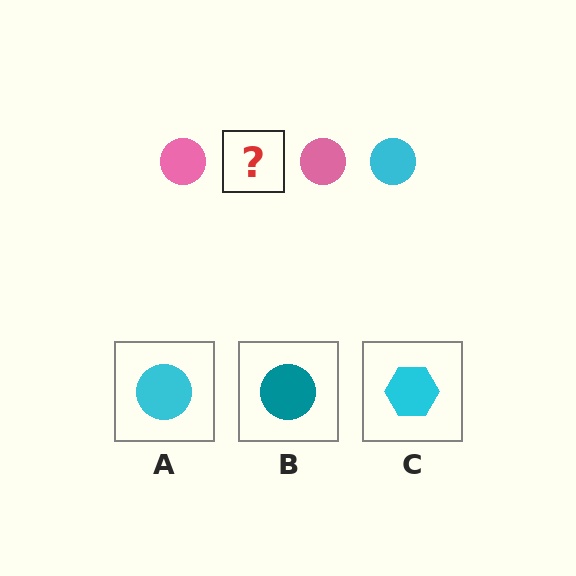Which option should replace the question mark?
Option A.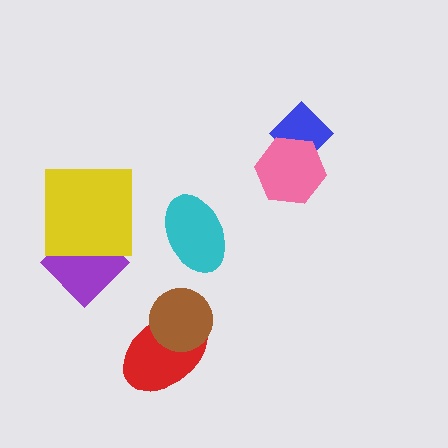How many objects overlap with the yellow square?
1 object overlaps with the yellow square.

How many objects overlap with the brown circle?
1 object overlaps with the brown circle.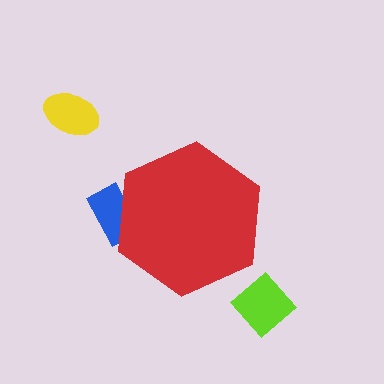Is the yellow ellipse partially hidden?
No, the yellow ellipse is fully visible.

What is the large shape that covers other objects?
A red hexagon.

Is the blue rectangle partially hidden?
Yes, the blue rectangle is partially hidden behind the red hexagon.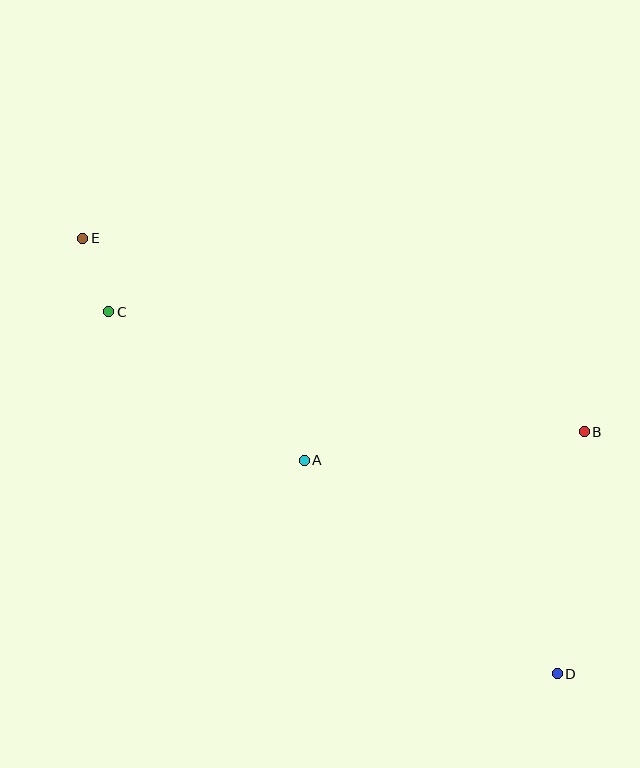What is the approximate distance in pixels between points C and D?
The distance between C and D is approximately 577 pixels.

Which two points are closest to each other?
Points C and E are closest to each other.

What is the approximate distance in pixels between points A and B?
The distance between A and B is approximately 281 pixels.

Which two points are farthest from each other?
Points D and E are farthest from each other.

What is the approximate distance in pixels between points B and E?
The distance between B and E is approximately 538 pixels.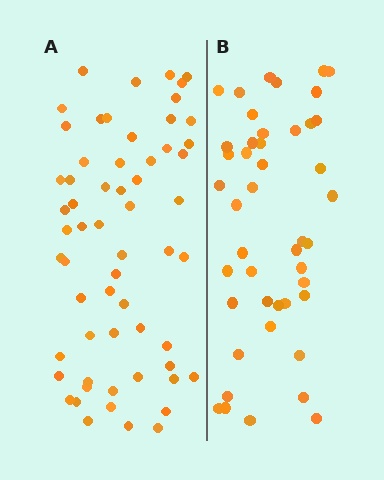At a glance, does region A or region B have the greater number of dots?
Region A (the left region) has more dots.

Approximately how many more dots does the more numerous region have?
Region A has approximately 15 more dots than region B.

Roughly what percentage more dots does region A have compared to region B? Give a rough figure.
About 35% more.